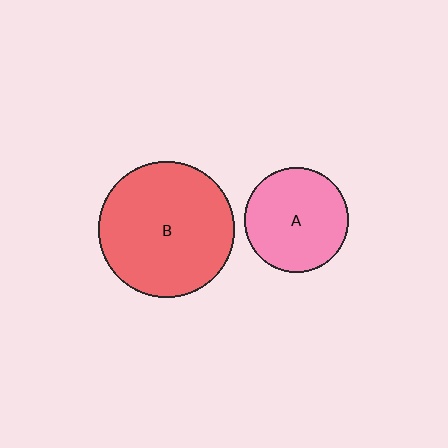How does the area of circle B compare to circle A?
Approximately 1.7 times.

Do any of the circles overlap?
No, none of the circles overlap.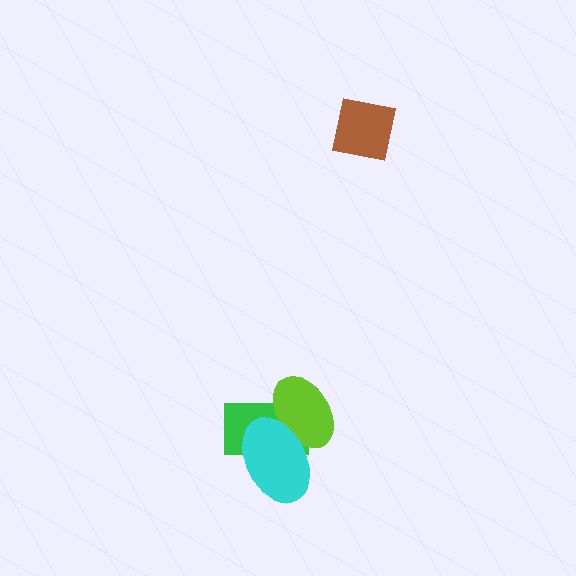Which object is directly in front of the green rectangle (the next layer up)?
The lime ellipse is directly in front of the green rectangle.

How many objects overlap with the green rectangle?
2 objects overlap with the green rectangle.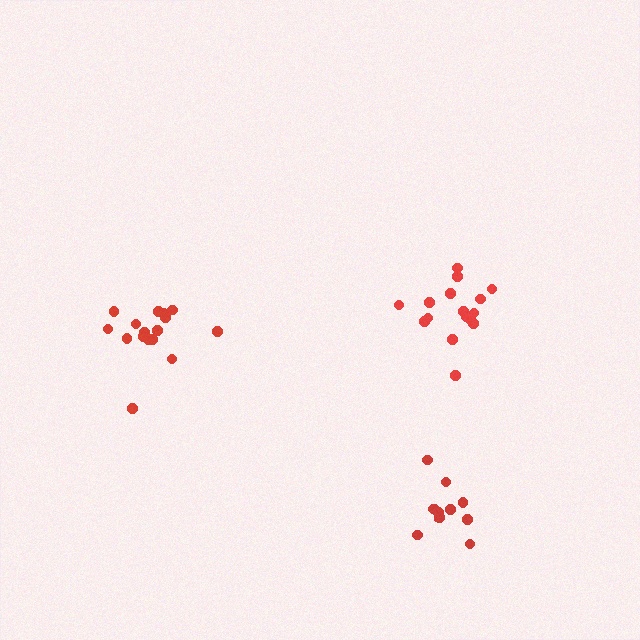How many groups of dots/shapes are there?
There are 3 groups.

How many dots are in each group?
Group 1: 16 dots, Group 2: 16 dots, Group 3: 10 dots (42 total).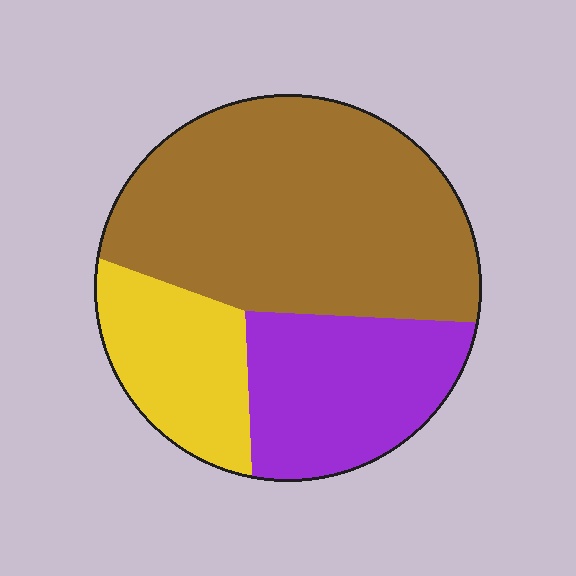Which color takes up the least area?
Yellow, at roughly 20%.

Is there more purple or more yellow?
Purple.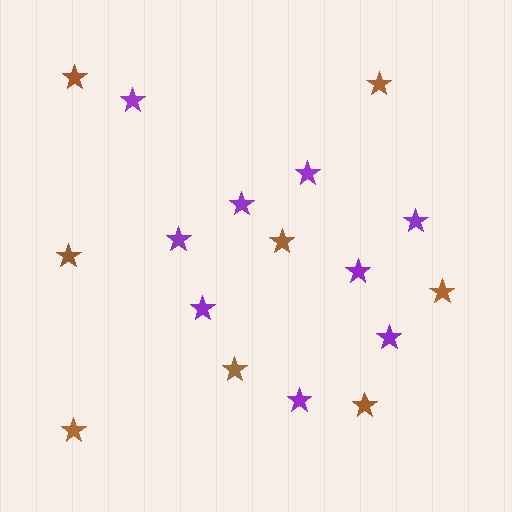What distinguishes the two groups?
There are 2 groups: one group of purple stars (9) and one group of brown stars (8).